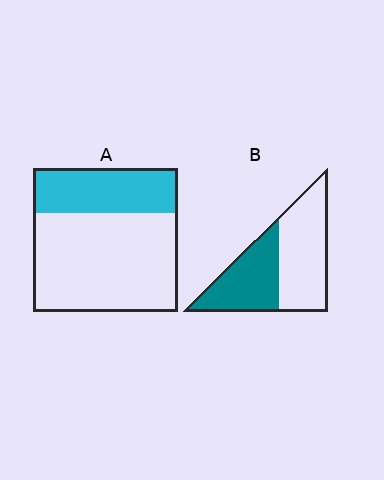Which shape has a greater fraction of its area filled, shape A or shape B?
Shape B.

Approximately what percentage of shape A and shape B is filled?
A is approximately 30% and B is approximately 45%.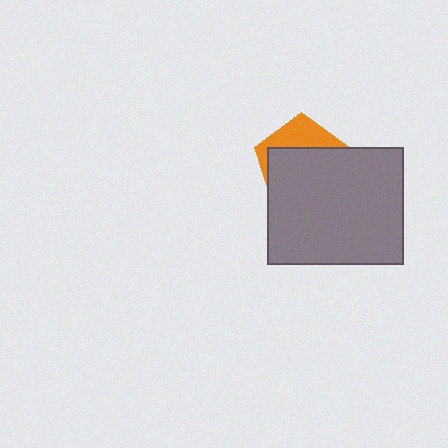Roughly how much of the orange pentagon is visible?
A small part of it is visible (roughly 33%).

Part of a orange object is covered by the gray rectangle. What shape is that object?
It is a pentagon.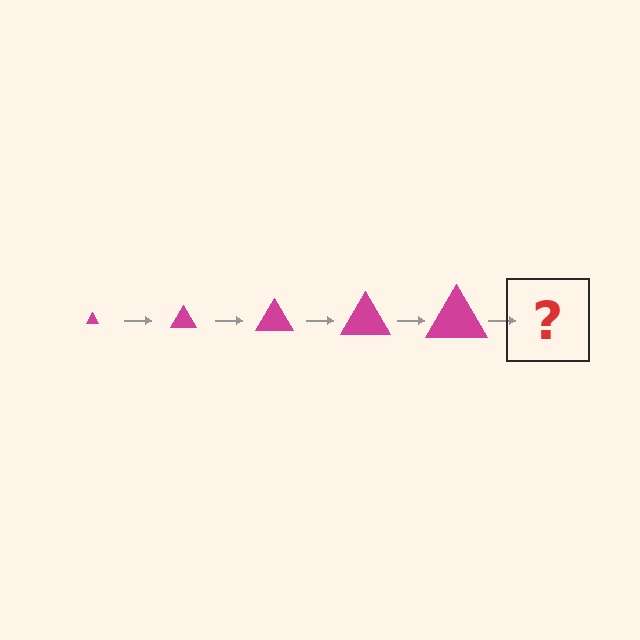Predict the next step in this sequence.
The next step is a magenta triangle, larger than the previous one.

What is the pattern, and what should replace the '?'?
The pattern is that the triangle gets progressively larger each step. The '?' should be a magenta triangle, larger than the previous one.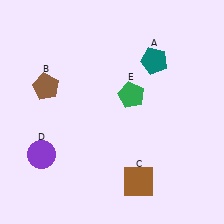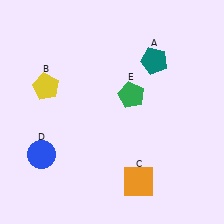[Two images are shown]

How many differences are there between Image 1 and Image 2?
There are 3 differences between the two images.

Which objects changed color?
B changed from brown to yellow. C changed from brown to orange. D changed from purple to blue.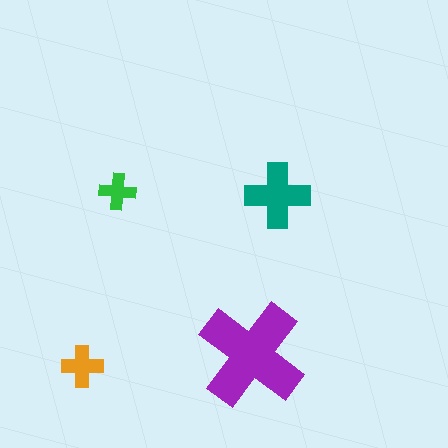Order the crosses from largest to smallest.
the purple one, the teal one, the orange one, the green one.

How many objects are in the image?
There are 4 objects in the image.